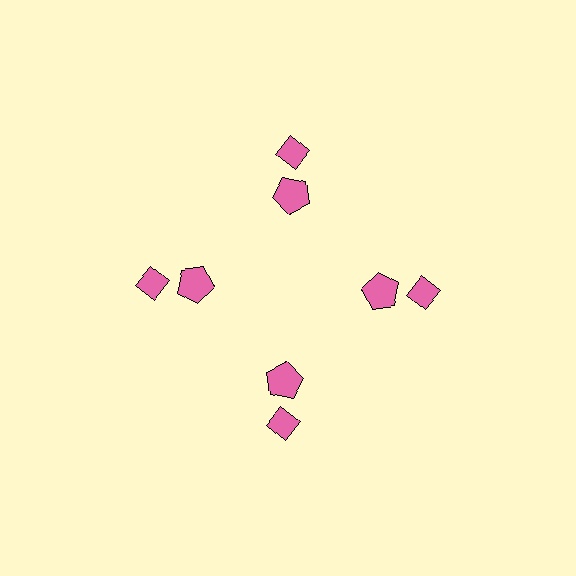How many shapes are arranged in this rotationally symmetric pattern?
There are 8 shapes, arranged in 4 groups of 2.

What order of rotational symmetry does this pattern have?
This pattern has 4-fold rotational symmetry.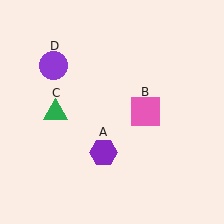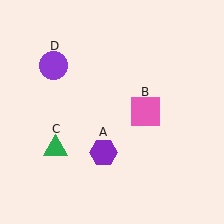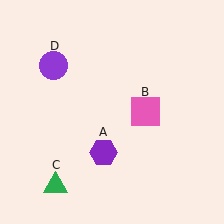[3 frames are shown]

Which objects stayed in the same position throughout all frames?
Purple hexagon (object A) and pink square (object B) and purple circle (object D) remained stationary.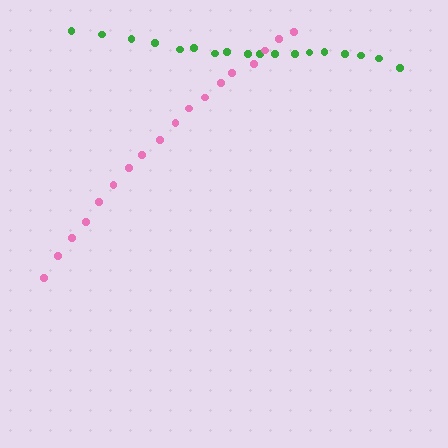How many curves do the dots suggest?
There are 2 distinct paths.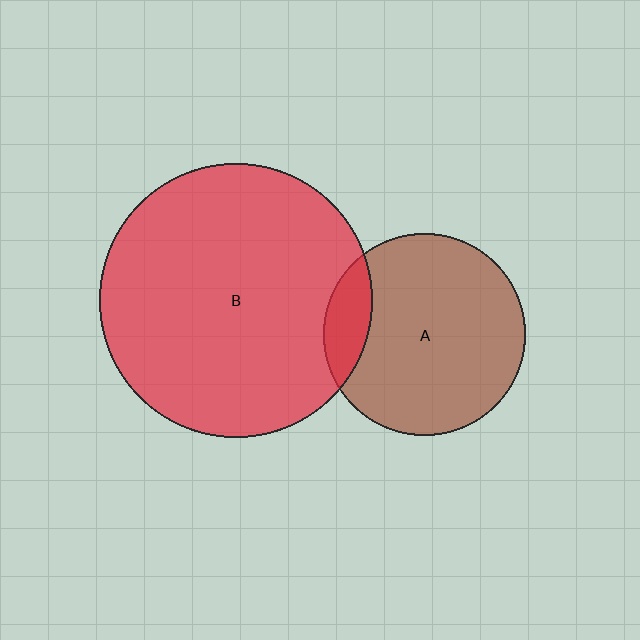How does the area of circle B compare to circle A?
Approximately 1.8 times.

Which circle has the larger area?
Circle B (red).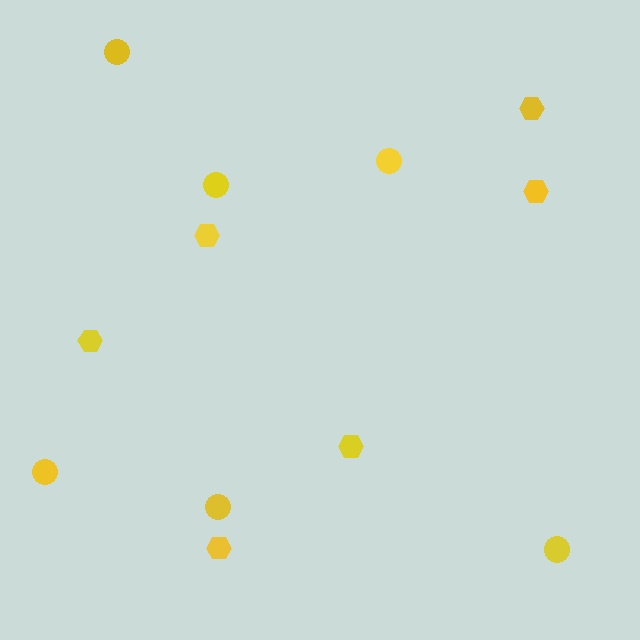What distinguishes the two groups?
There are 2 groups: one group of hexagons (6) and one group of circles (6).